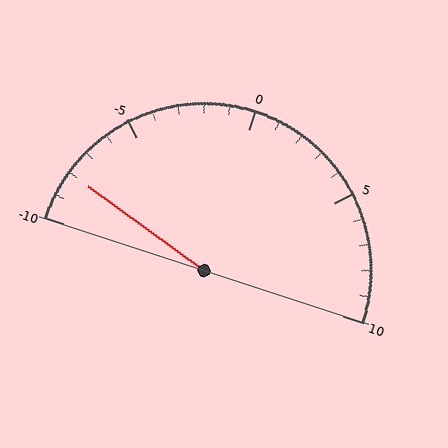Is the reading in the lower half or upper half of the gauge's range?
The reading is in the lower half of the range (-10 to 10).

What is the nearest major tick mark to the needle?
The nearest major tick mark is -10.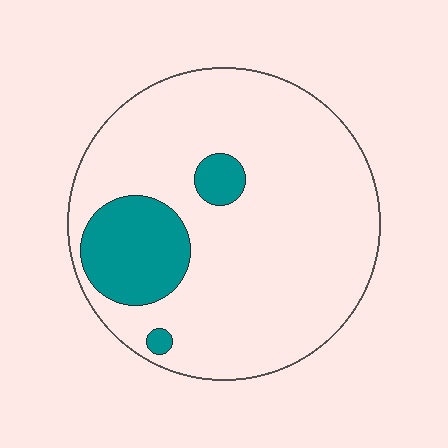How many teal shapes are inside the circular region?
3.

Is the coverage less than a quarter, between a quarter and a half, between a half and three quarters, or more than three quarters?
Less than a quarter.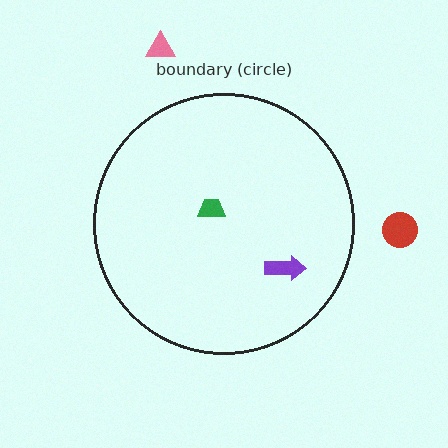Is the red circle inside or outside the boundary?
Outside.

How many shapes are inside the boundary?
2 inside, 2 outside.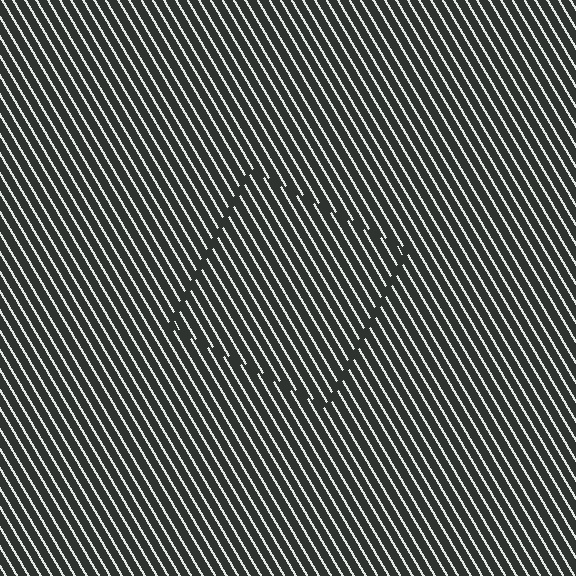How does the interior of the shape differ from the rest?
The interior of the shape contains the same grating, shifted by half a period — the contour is defined by the phase discontinuity where line-ends from the inner and outer gratings abut.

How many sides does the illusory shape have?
4 sides — the line-ends trace a square.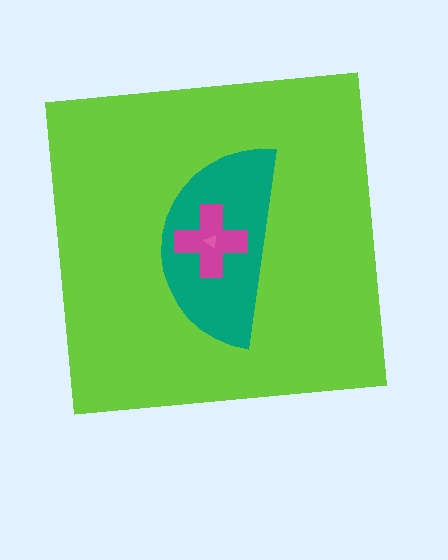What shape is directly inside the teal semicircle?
The magenta cross.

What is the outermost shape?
The lime square.